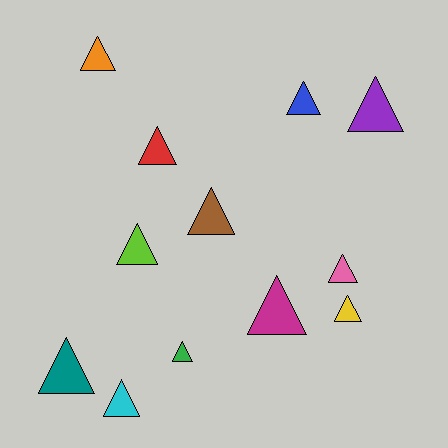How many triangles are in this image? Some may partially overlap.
There are 12 triangles.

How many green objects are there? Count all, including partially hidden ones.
There is 1 green object.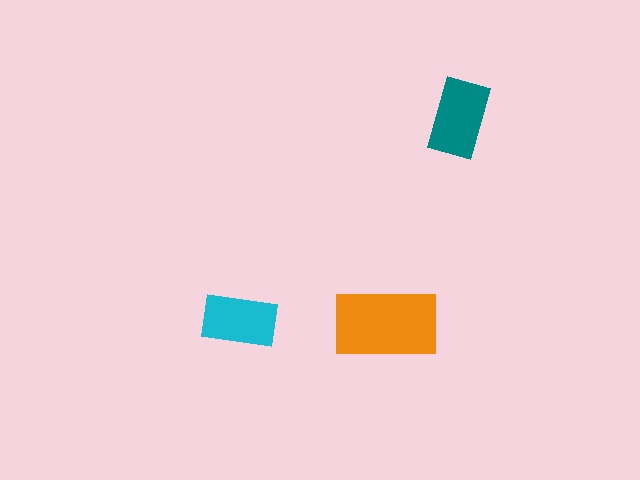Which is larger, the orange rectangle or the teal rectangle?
The orange one.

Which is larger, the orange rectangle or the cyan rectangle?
The orange one.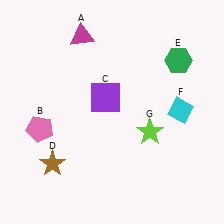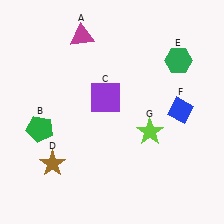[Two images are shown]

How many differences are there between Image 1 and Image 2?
There are 2 differences between the two images.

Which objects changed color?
B changed from pink to green. F changed from cyan to blue.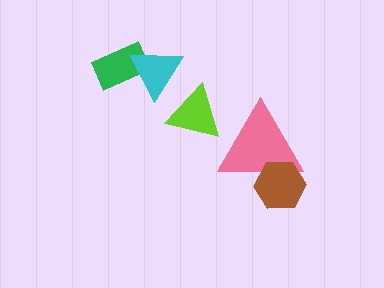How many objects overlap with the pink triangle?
2 objects overlap with the pink triangle.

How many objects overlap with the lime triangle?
1 object overlaps with the lime triangle.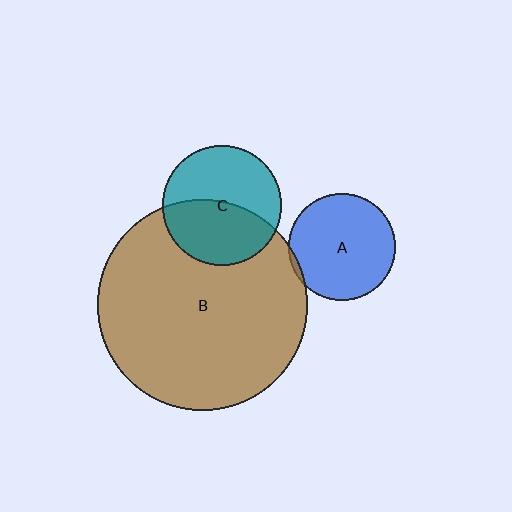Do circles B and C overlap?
Yes.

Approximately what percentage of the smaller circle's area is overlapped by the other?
Approximately 50%.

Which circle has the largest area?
Circle B (brown).